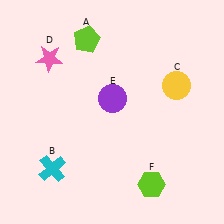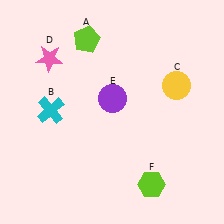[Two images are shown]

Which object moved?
The cyan cross (B) moved up.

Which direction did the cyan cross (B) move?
The cyan cross (B) moved up.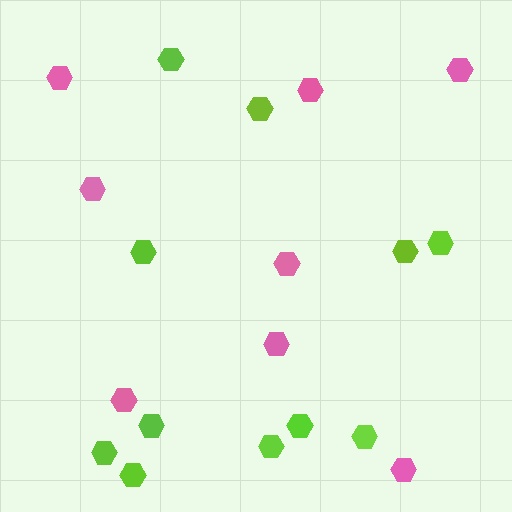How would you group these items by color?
There are 2 groups: one group of pink hexagons (8) and one group of lime hexagons (11).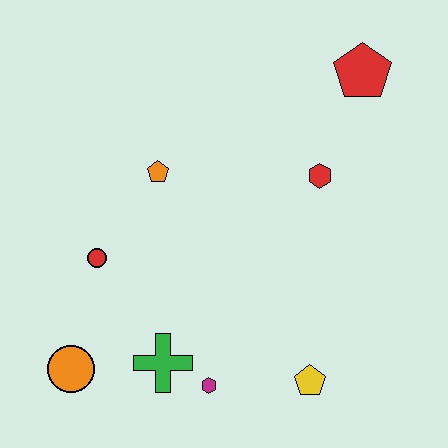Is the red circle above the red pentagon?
No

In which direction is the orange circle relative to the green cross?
The orange circle is to the left of the green cross.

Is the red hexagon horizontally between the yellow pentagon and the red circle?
No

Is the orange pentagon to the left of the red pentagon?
Yes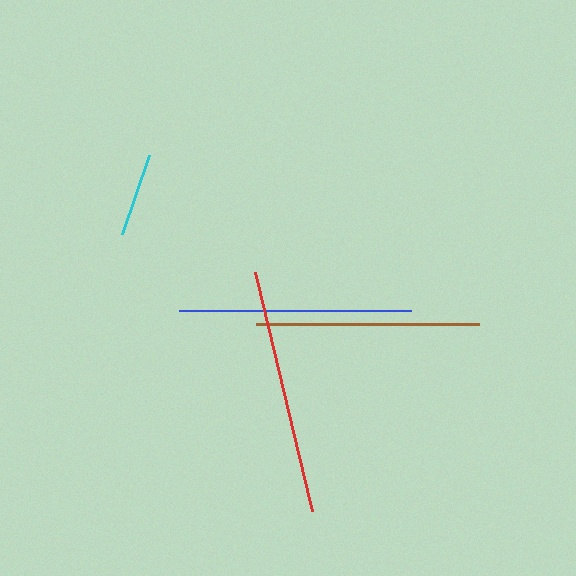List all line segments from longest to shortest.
From longest to shortest: red, blue, brown, cyan.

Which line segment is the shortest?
The cyan line is the shortest at approximately 84 pixels.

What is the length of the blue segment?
The blue segment is approximately 233 pixels long.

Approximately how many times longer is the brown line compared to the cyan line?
The brown line is approximately 2.7 times the length of the cyan line.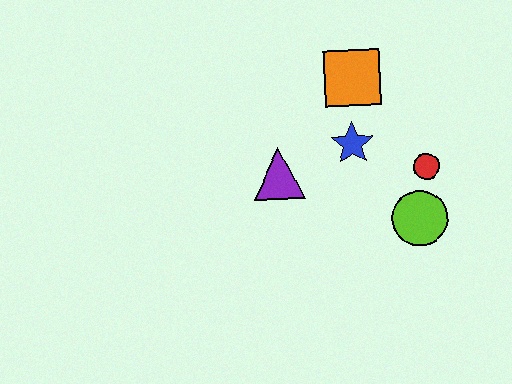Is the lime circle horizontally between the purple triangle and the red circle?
Yes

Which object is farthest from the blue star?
The lime circle is farthest from the blue star.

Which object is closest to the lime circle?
The red circle is closest to the lime circle.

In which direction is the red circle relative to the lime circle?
The red circle is above the lime circle.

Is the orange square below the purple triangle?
No